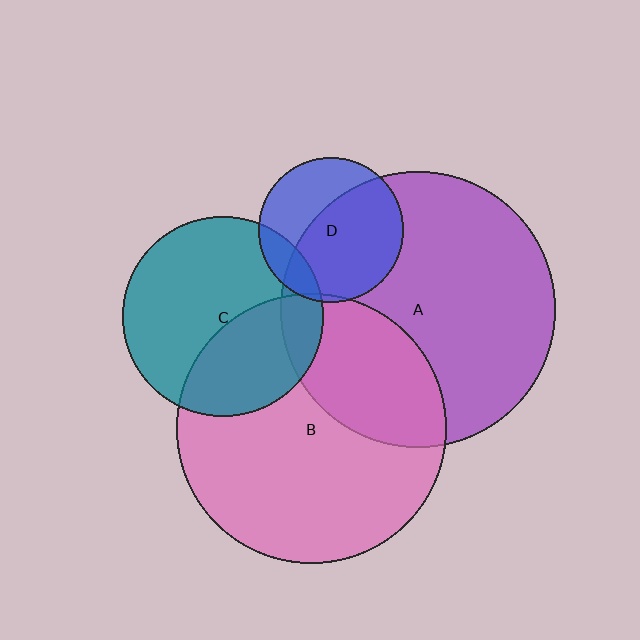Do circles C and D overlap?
Yes.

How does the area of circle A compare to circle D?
Approximately 3.6 times.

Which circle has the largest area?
Circle A (purple).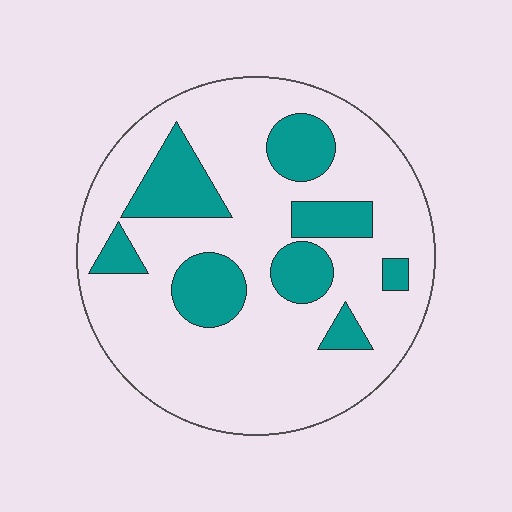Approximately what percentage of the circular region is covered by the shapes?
Approximately 25%.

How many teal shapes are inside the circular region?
8.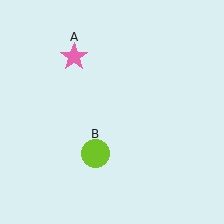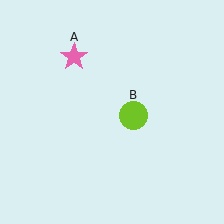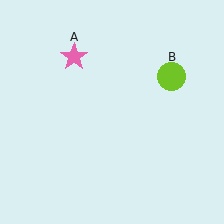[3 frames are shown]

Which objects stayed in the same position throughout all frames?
Pink star (object A) remained stationary.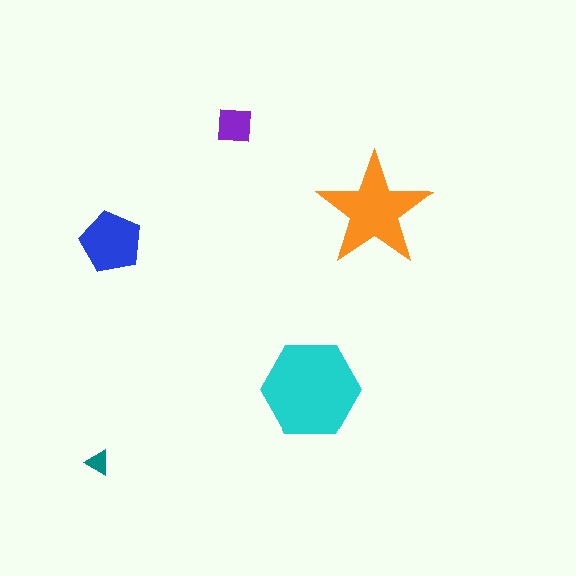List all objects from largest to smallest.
The cyan hexagon, the orange star, the blue pentagon, the purple square, the teal triangle.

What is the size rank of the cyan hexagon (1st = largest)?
1st.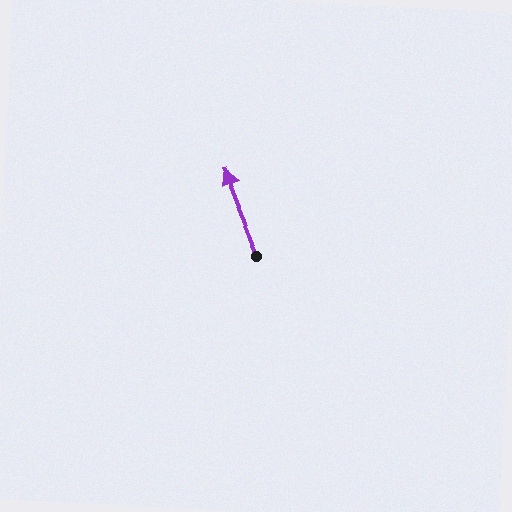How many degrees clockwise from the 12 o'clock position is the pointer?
Approximately 338 degrees.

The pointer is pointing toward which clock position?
Roughly 11 o'clock.